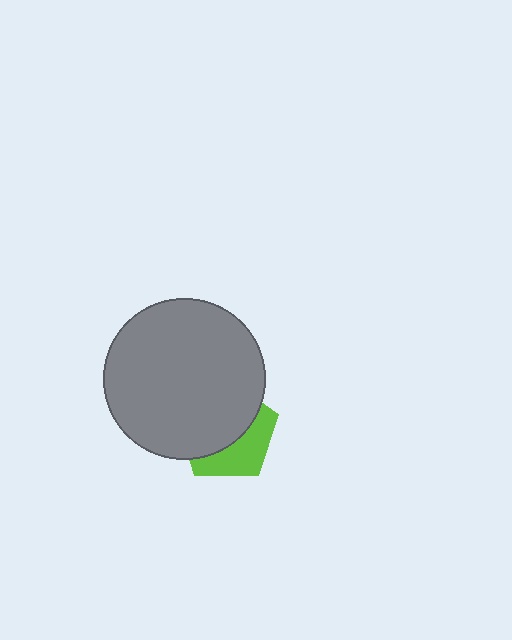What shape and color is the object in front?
The object in front is a gray circle.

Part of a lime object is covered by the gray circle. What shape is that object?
It is a pentagon.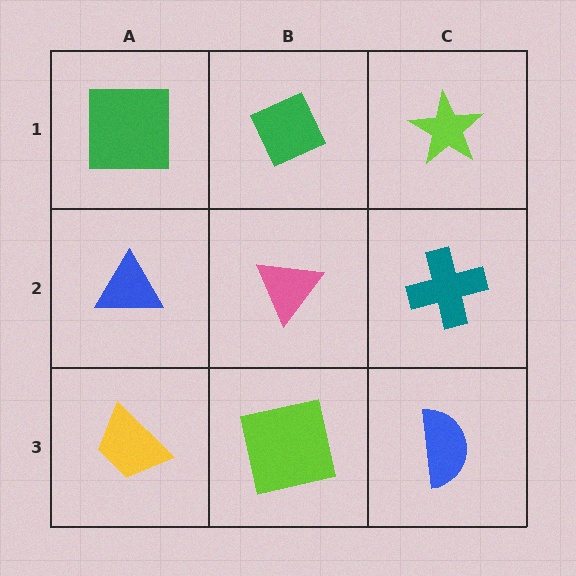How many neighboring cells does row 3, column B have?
3.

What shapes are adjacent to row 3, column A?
A blue triangle (row 2, column A), a lime square (row 3, column B).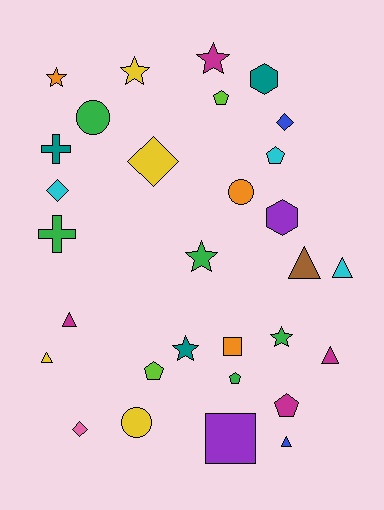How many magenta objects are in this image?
There are 4 magenta objects.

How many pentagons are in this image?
There are 5 pentagons.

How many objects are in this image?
There are 30 objects.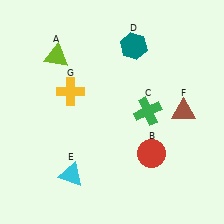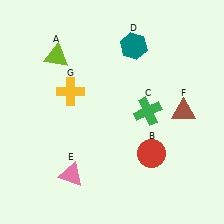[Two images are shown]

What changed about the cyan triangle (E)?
In Image 1, E is cyan. In Image 2, it changed to pink.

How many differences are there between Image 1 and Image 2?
There is 1 difference between the two images.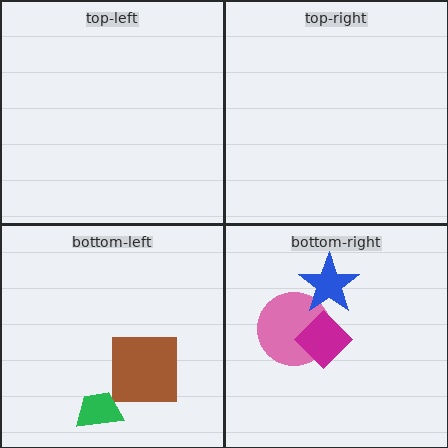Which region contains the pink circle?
The bottom-right region.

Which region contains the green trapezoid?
The bottom-left region.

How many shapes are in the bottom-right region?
3.